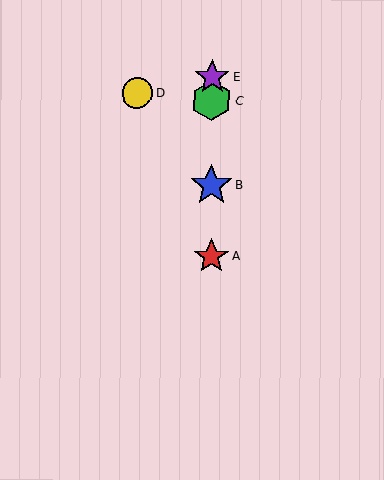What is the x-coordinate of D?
Object D is at x≈137.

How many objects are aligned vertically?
4 objects (A, B, C, E) are aligned vertically.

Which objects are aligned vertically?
Objects A, B, C, E are aligned vertically.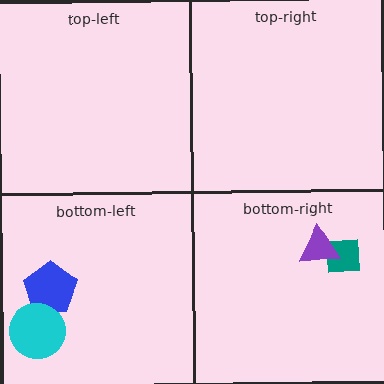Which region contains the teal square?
The bottom-right region.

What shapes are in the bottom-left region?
The blue pentagon, the cyan circle.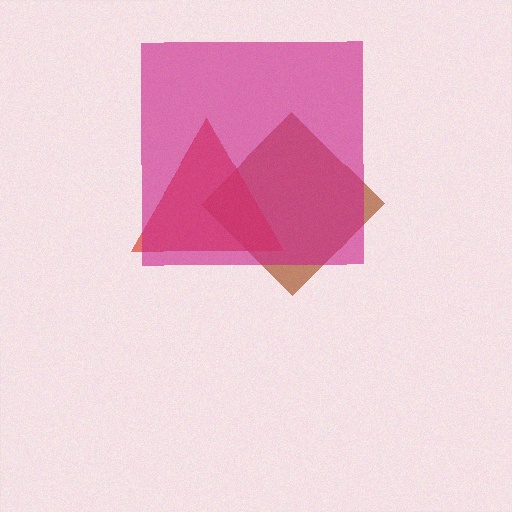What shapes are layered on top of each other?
The layered shapes are: a brown diamond, a red triangle, a magenta square.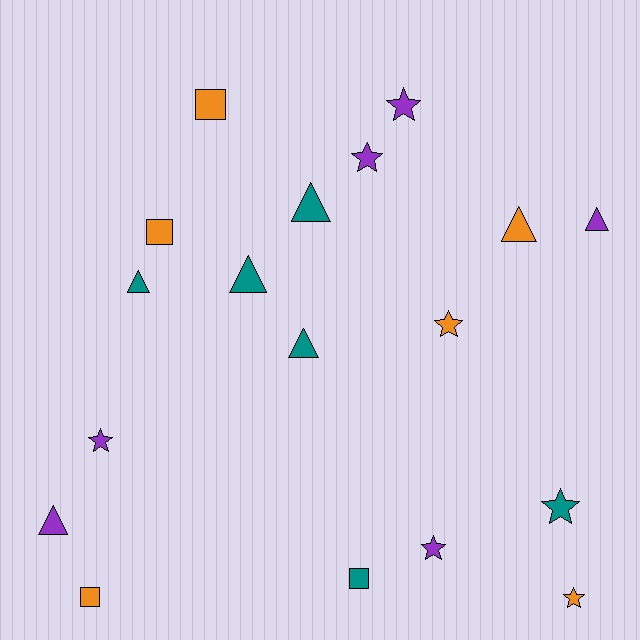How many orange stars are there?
There are 2 orange stars.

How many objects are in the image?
There are 18 objects.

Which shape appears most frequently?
Triangle, with 7 objects.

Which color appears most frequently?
Teal, with 6 objects.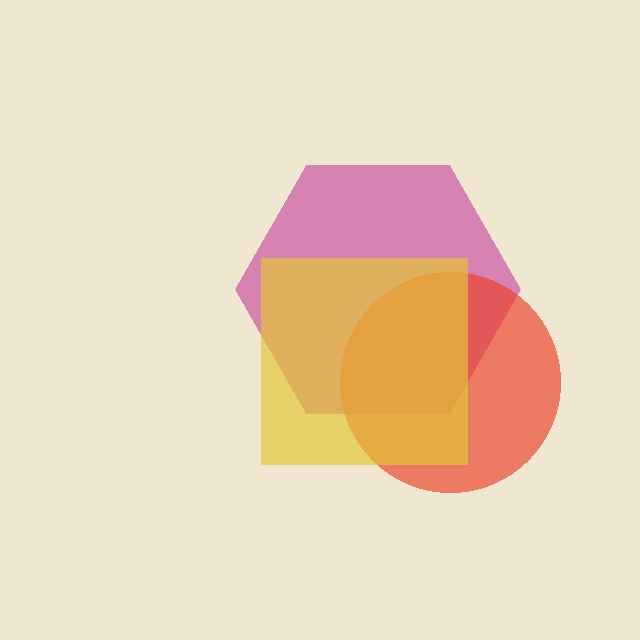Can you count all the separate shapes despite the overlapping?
Yes, there are 3 separate shapes.